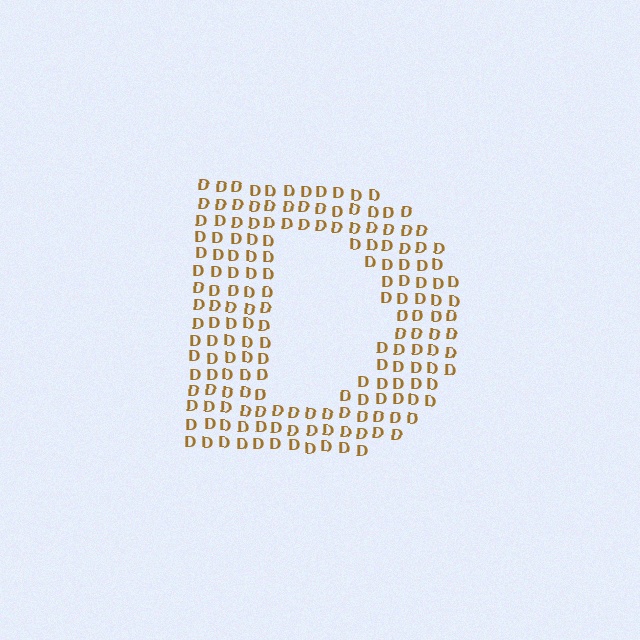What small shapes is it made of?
It is made of small letter D's.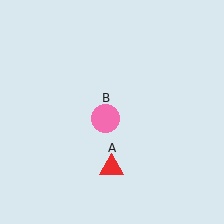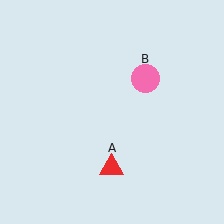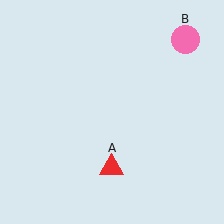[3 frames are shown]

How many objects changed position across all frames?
1 object changed position: pink circle (object B).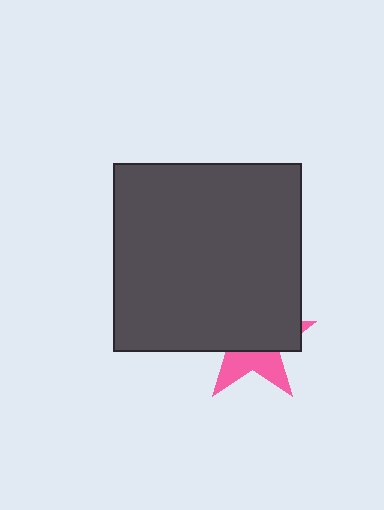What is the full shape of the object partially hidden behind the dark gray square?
The partially hidden object is a pink star.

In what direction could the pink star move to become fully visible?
The pink star could move down. That would shift it out from behind the dark gray square entirely.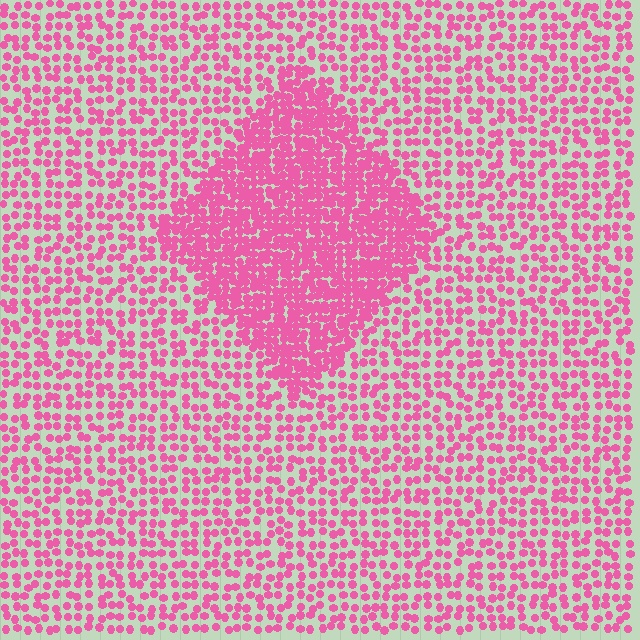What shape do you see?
I see a diamond.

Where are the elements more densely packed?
The elements are more densely packed inside the diamond boundary.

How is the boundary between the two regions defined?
The boundary is defined by a change in element density (approximately 2.2x ratio). All elements are the same color, size, and shape.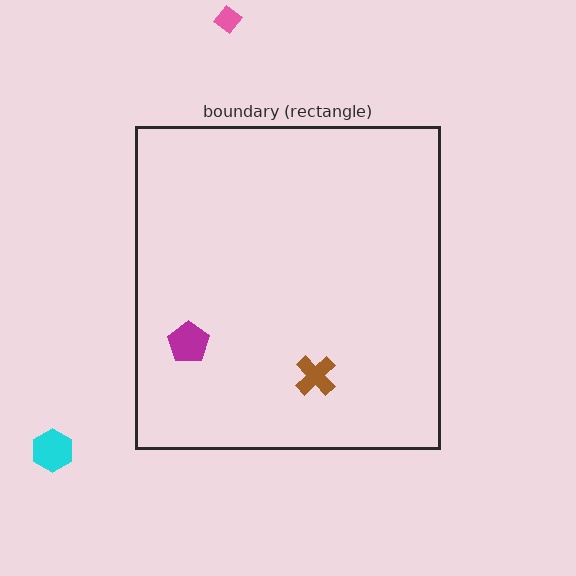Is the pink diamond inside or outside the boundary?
Outside.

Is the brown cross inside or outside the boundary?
Inside.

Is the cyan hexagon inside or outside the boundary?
Outside.